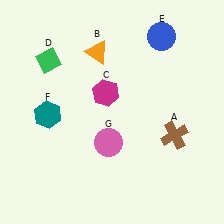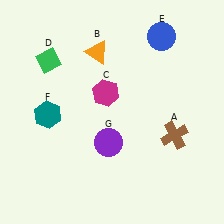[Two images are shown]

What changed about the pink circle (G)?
In Image 1, G is pink. In Image 2, it changed to purple.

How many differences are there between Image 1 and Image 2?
There is 1 difference between the two images.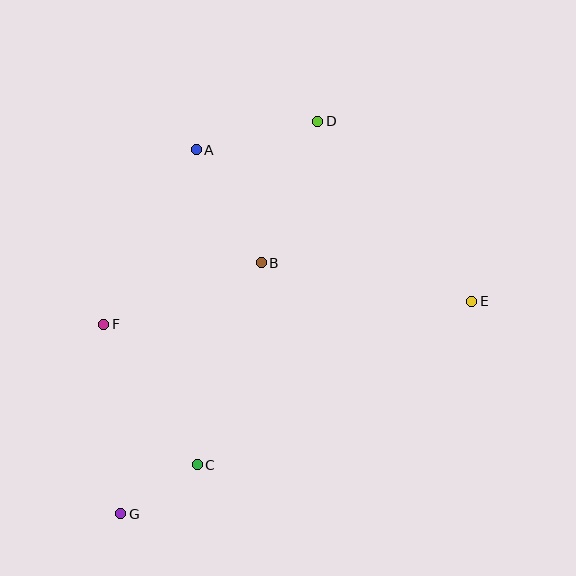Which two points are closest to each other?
Points C and G are closest to each other.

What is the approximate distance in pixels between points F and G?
The distance between F and G is approximately 190 pixels.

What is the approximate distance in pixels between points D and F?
The distance between D and F is approximately 295 pixels.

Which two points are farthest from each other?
Points D and G are farthest from each other.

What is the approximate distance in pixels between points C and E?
The distance between C and E is approximately 320 pixels.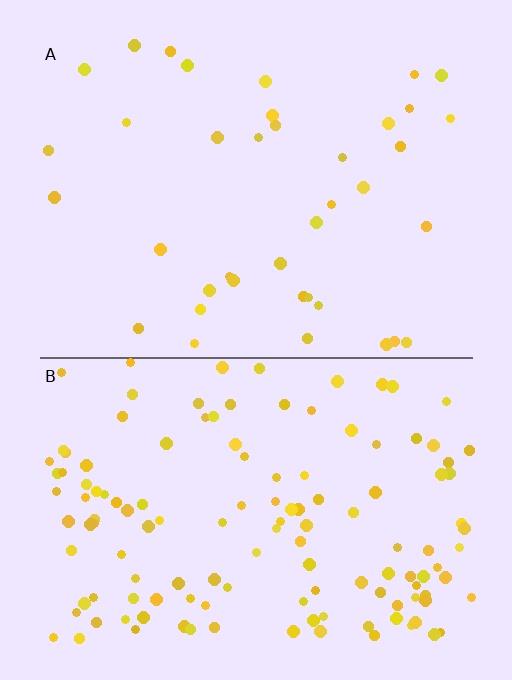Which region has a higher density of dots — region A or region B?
B (the bottom).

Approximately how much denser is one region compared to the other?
Approximately 3.3× — region B over region A.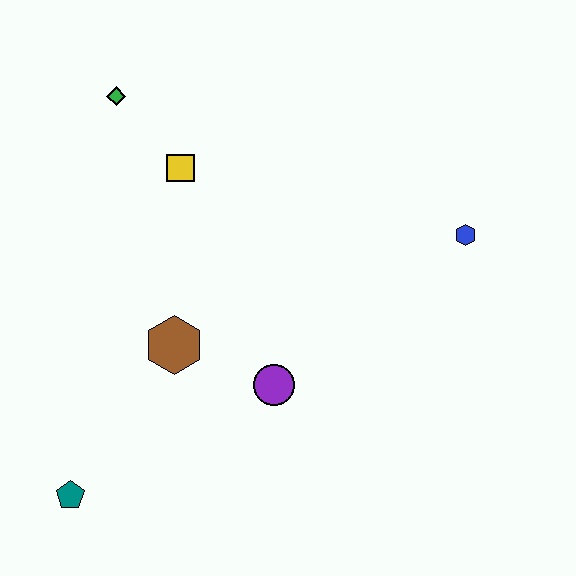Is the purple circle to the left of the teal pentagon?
No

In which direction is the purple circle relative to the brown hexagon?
The purple circle is to the right of the brown hexagon.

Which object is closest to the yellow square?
The green diamond is closest to the yellow square.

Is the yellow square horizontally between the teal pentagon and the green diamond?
No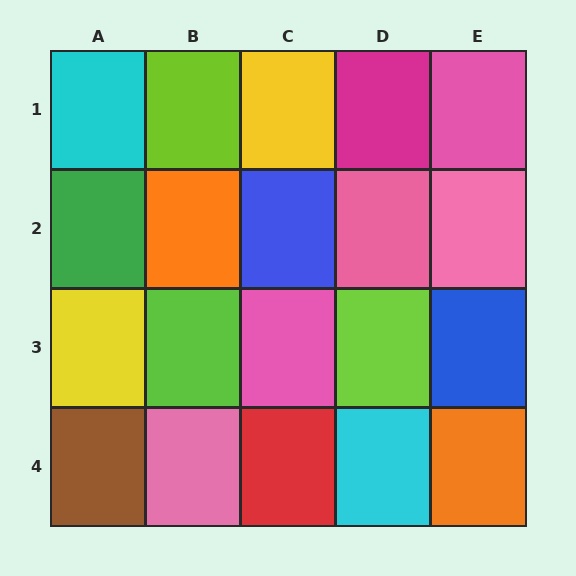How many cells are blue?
2 cells are blue.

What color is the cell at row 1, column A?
Cyan.